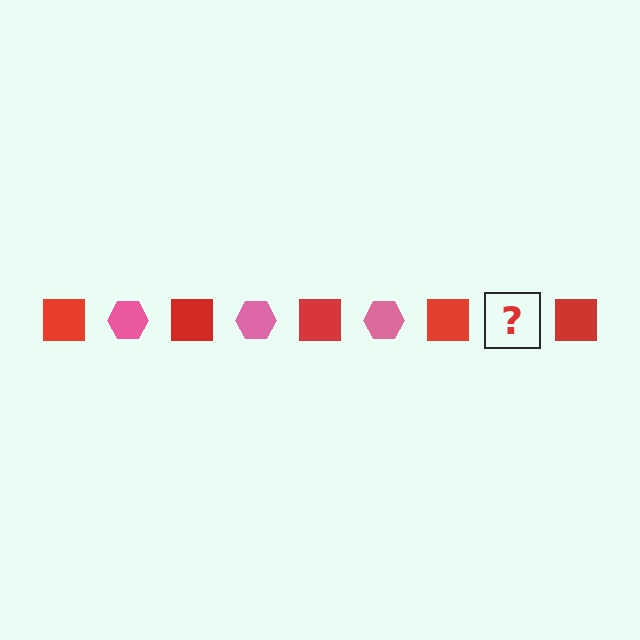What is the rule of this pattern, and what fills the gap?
The rule is that the pattern alternates between red square and pink hexagon. The gap should be filled with a pink hexagon.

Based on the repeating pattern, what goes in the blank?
The blank should be a pink hexagon.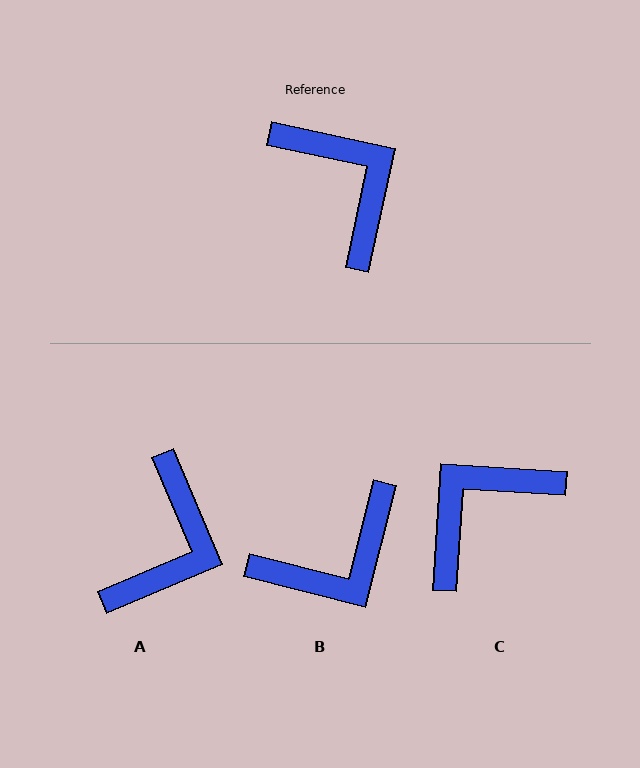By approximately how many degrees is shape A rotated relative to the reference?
Approximately 55 degrees clockwise.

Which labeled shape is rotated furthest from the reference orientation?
C, about 99 degrees away.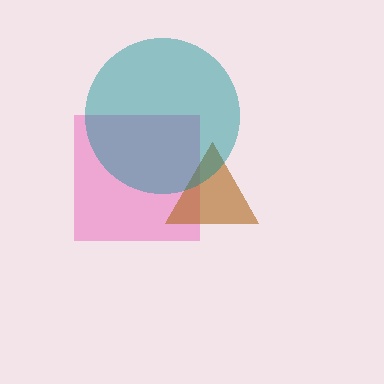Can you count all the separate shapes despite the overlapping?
Yes, there are 3 separate shapes.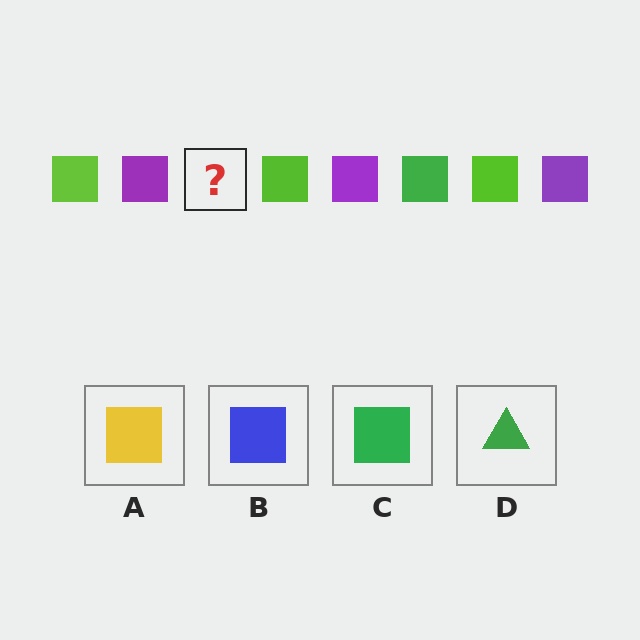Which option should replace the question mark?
Option C.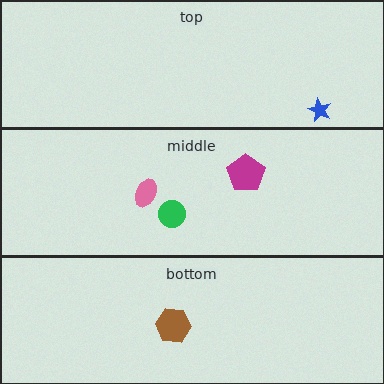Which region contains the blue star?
The top region.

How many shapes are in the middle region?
3.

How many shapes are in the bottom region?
1.